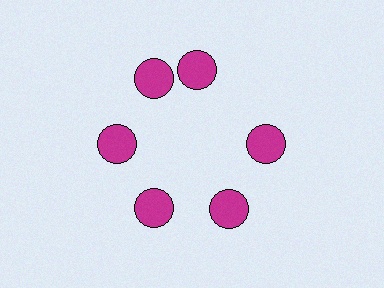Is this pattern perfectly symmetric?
No. The 6 magenta circles are arranged in a ring, but one element near the 1 o'clock position is rotated out of alignment along the ring, breaking the 6-fold rotational symmetry.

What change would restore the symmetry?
The symmetry would be restored by rotating it back into even spacing with its neighbors so that all 6 circles sit at equal angles and equal distance from the center.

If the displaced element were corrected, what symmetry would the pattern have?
It would have 6-fold rotational symmetry — the pattern would map onto itself every 60 degrees.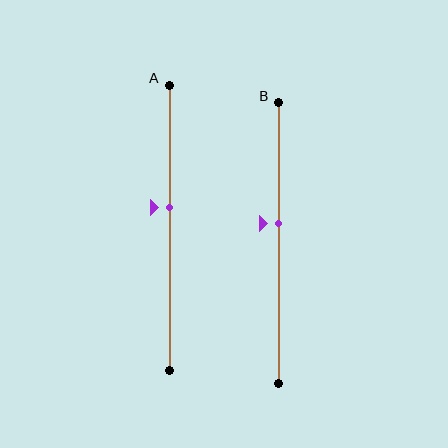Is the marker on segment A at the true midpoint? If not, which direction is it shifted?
No, the marker on segment A is shifted upward by about 7% of the segment length.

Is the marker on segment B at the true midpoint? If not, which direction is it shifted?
No, the marker on segment B is shifted upward by about 7% of the segment length.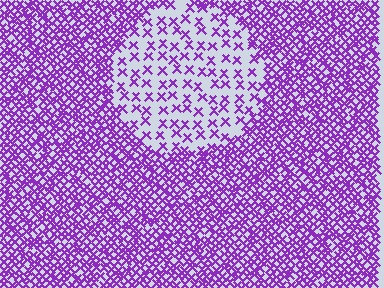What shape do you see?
I see a circle.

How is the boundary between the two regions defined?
The boundary is defined by a change in element density (approximately 2.9x ratio). All elements are the same color, size, and shape.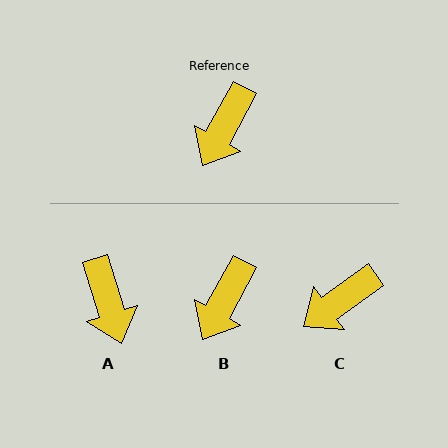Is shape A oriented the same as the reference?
No, it is off by about 46 degrees.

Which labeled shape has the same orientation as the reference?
B.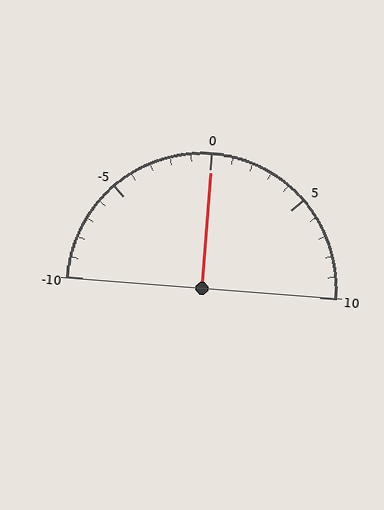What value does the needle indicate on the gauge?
The needle indicates approximately 0.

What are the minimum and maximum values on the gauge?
The gauge ranges from -10 to 10.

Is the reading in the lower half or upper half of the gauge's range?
The reading is in the upper half of the range (-10 to 10).